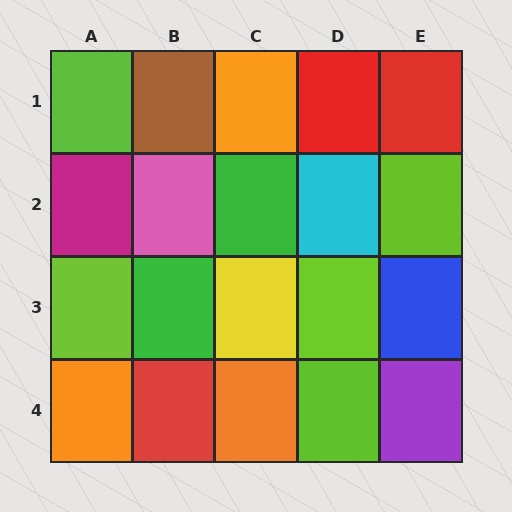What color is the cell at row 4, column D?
Lime.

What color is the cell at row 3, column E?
Blue.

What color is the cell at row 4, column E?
Purple.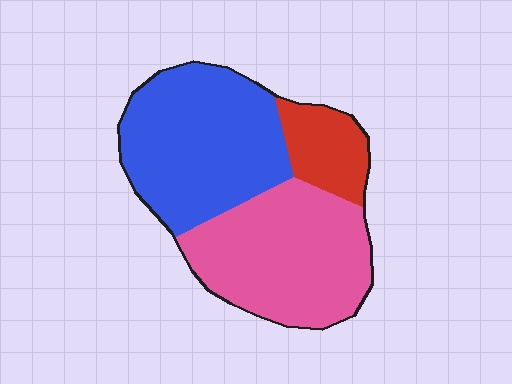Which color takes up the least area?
Red, at roughly 15%.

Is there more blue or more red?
Blue.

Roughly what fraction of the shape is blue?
Blue takes up between a third and a half of the shape.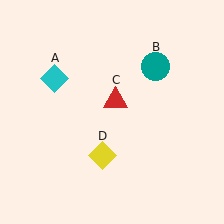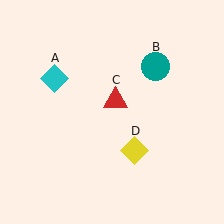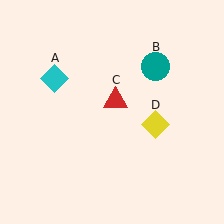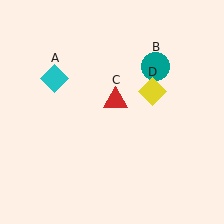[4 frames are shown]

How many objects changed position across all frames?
1 object changed position: yellow diamond (object D).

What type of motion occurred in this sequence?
The yellow diamond (object D) rotated counterclockwise around the center of the scene.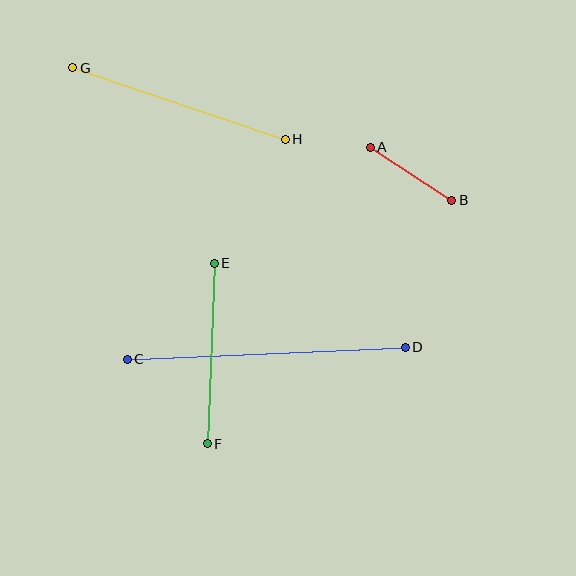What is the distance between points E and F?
The distance is approximately 181 pixels.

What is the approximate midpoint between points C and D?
The midpoint is at approximately (266, 353) pixels.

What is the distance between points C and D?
The distance is approximately 278 pixels.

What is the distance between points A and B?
The distance is approximately 97 pixels.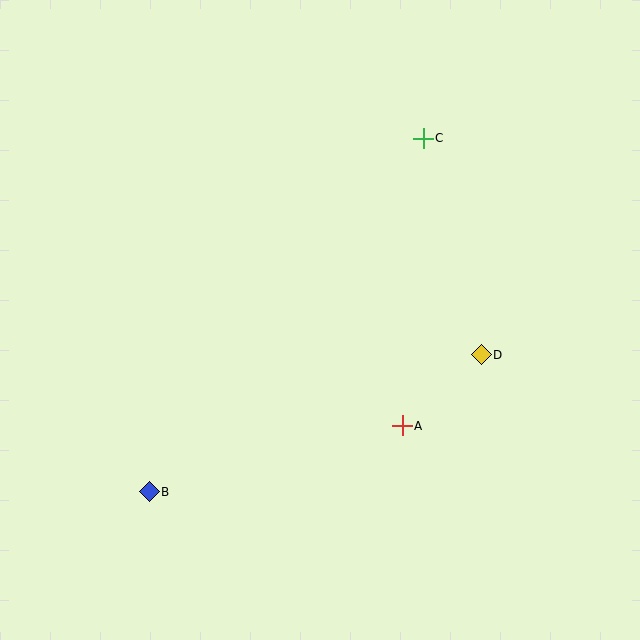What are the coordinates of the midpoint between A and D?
The midpoint between A and D is at (442, 390).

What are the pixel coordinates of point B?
Point B is at (149, 492).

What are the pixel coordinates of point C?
Point C is at (423, 138).